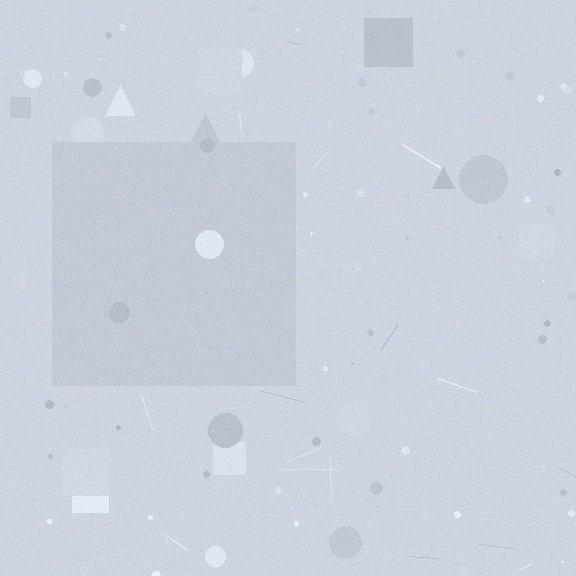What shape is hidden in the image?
A square is hidden in the image.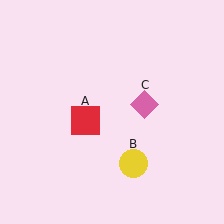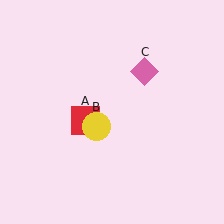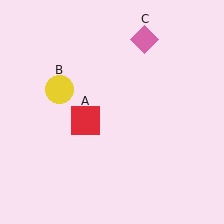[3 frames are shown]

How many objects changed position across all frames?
2 objects changed position: yellow circle (object B), pink diamond (object C).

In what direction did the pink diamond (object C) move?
The pink diamond (object C) moved up.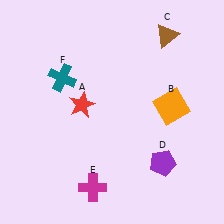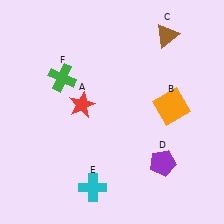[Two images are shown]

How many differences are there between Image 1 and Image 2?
There are 2 differences between the two images.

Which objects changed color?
E changed from magenta to cyan. F changed from teal to green.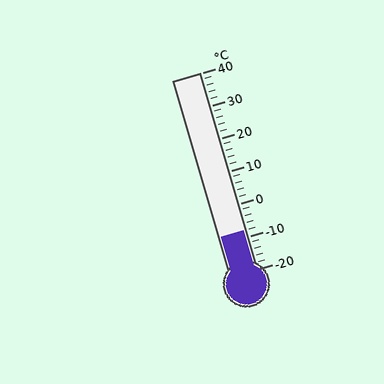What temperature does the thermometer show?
The thermometer shows approximately -8°C.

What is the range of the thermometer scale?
The thermometer scale ranges from -20°C to 40°C.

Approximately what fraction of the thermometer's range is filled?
The thermometer is filled to approximately 20% of its range.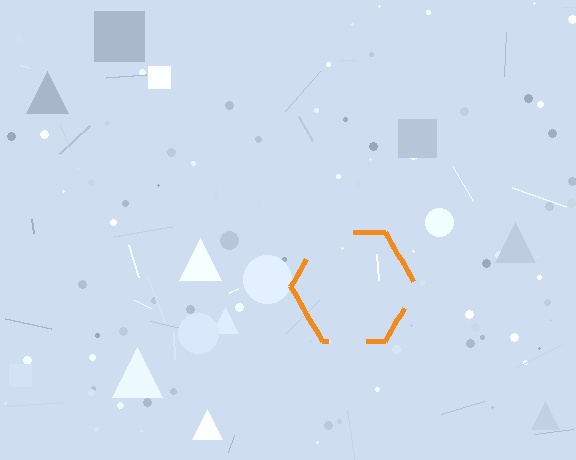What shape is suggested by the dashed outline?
The dashed outline suggests a hexagon.